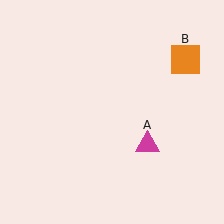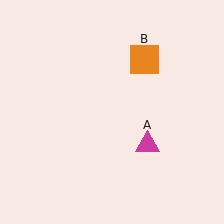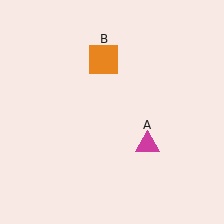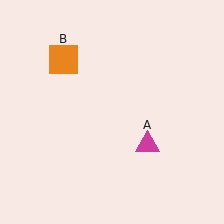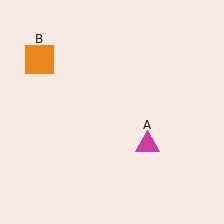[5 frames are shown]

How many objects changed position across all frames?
1 object changed position: orange square (object B).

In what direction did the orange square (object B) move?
The orange square (object B) moved left.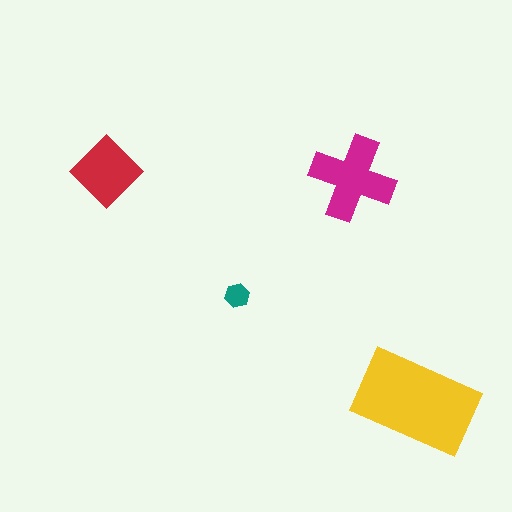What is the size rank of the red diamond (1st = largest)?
3rd.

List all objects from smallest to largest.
The teal hexagon, the red diamond, the magenta cross, the yellow rectangle.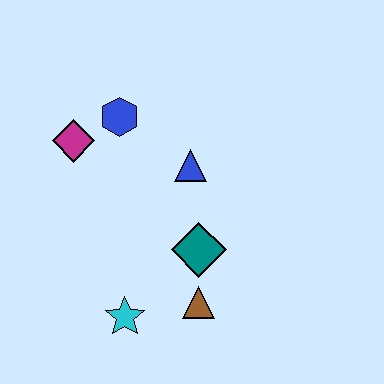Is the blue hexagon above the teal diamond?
Yes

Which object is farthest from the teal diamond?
The magenta diamond is farthest from the teal diamond.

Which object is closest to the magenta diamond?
The blue hexagon is closest to the magenta diamond.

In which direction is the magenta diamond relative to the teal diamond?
The magenta diamond is to the left of the teal diamond.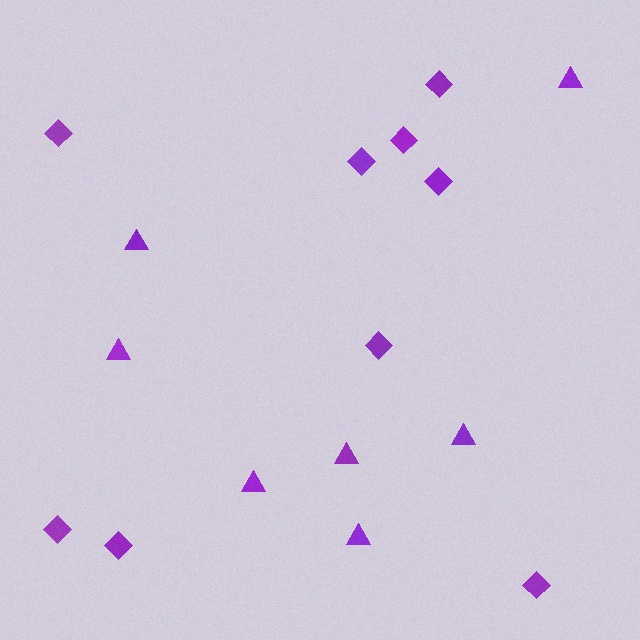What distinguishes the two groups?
There are 2 groups: one group of diamonds (9) and one group of triangles (7).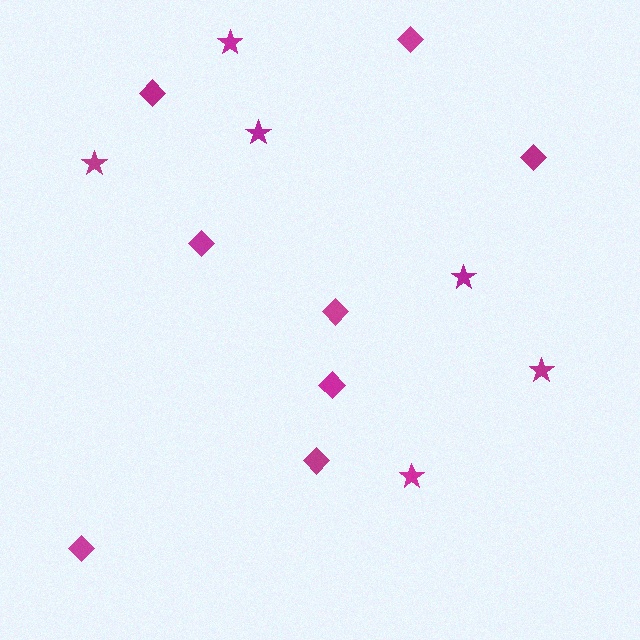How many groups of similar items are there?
There are 2 groups: one group of diamonds (8) and one group of stars (6).